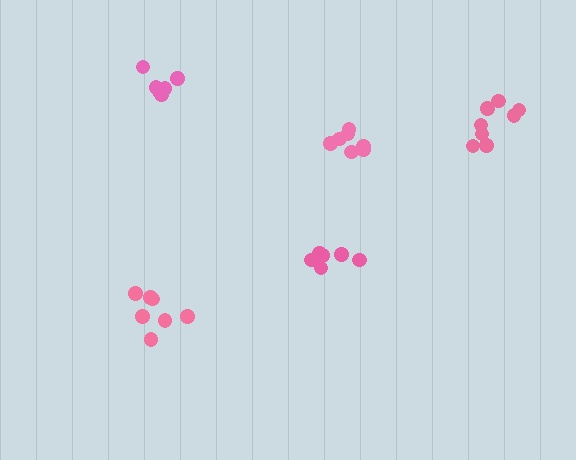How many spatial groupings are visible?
There are 5 spatial groupings.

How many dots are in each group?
Group 1: 6 dots, Group 2: 7 dots, Group 3: 8 dots, Group 4: 7 dots, Group 5: 6 dots (34 total).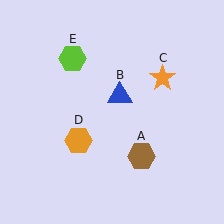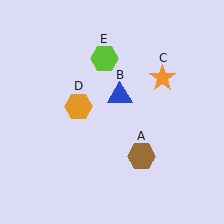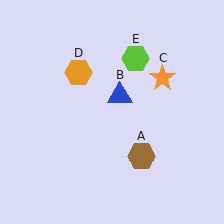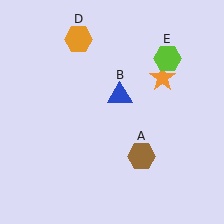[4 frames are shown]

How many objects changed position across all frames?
2 objects changed position: orange hexagon (object D), lime hexagon (object E).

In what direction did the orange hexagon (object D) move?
The orange hexagon (object D) moved up.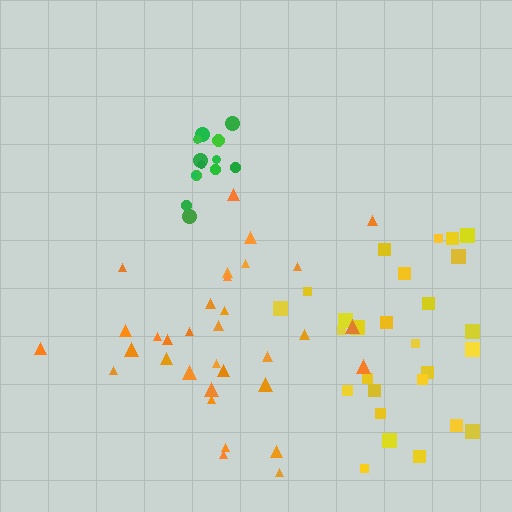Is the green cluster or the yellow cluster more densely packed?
Green.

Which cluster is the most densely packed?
Green.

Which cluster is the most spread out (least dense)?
Yellow.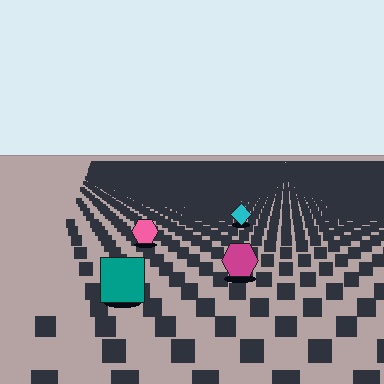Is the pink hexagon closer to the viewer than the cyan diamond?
Yes. The pink hexagon is closer — you can tell from the texture gradient: the ground texture is coarser near it.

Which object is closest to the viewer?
The teal square is closest. The texture marks near it are larger and more spread out.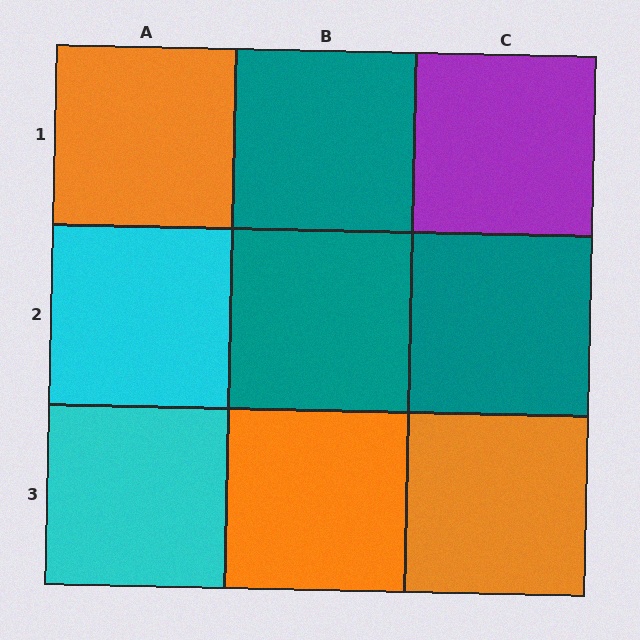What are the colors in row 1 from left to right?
Orange, teal, purple.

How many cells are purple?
1 cell is purple.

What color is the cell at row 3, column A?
Cyan.